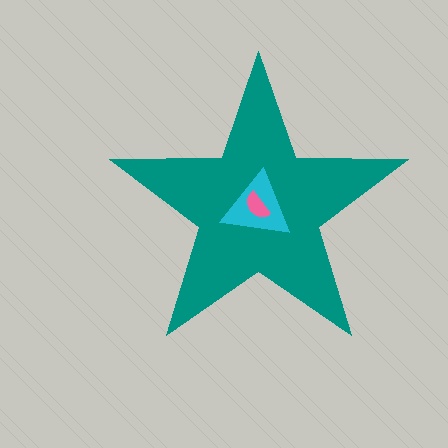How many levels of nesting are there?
3.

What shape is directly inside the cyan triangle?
The pink semicircle.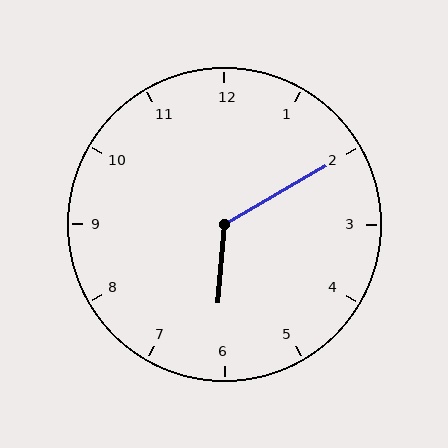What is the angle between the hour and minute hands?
Approximately 125 degrees.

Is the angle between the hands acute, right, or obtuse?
It is obtuse.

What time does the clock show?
6:10.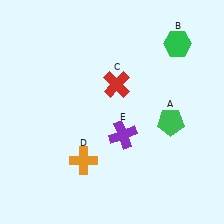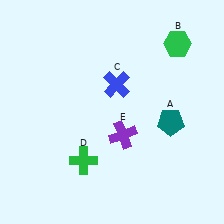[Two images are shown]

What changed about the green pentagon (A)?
In Image 1, A is green. In Image 2, it changed to teal.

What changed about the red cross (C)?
In Image 1, C is red. In Image 2, it changed to blue.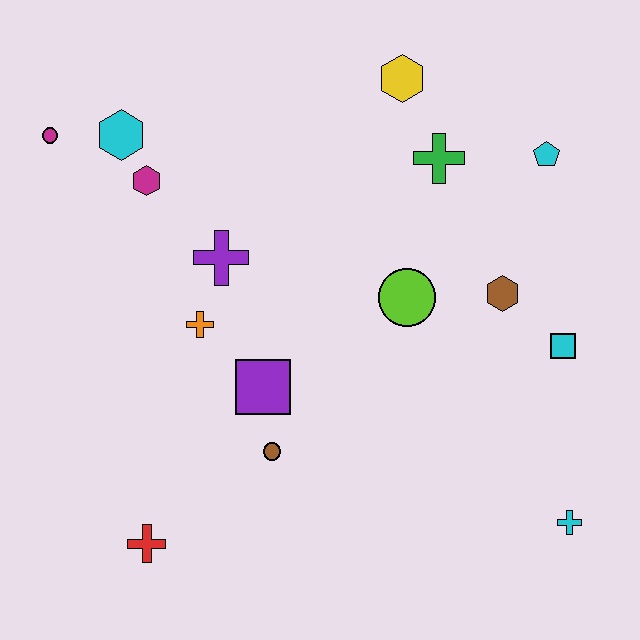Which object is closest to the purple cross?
The orange cross is closest to the purple cross.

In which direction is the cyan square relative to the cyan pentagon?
The cyan square is below the cyan pentagon.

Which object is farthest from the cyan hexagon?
The cyan cross is farthest from the cyan hexagon.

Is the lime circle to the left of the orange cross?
No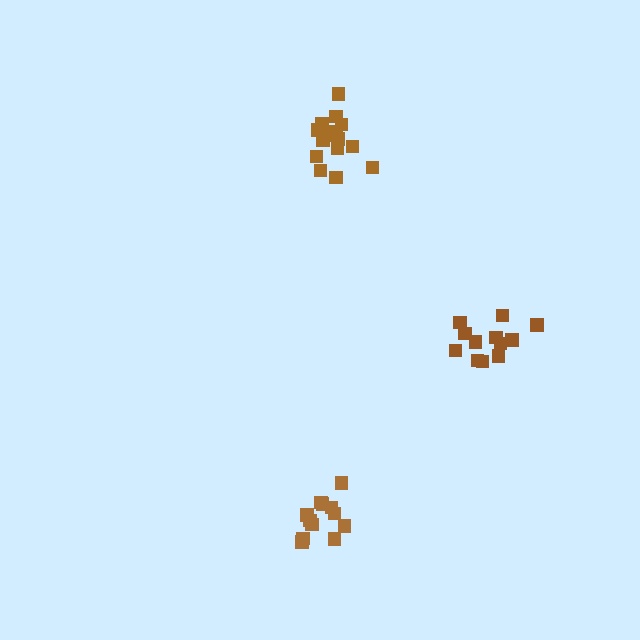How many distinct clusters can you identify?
There are 3 distinct clusters.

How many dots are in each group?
Group 1: 12 dots, Group 2: 12 dots, Group 3: 17 dots (41 total).